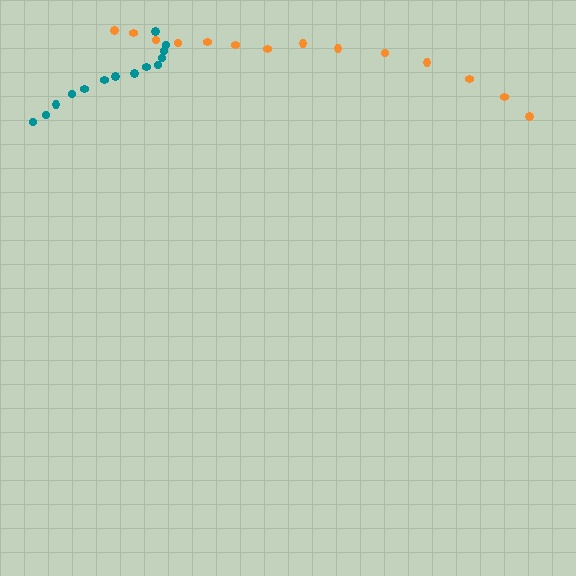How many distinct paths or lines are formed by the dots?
There are 2 distinct paths.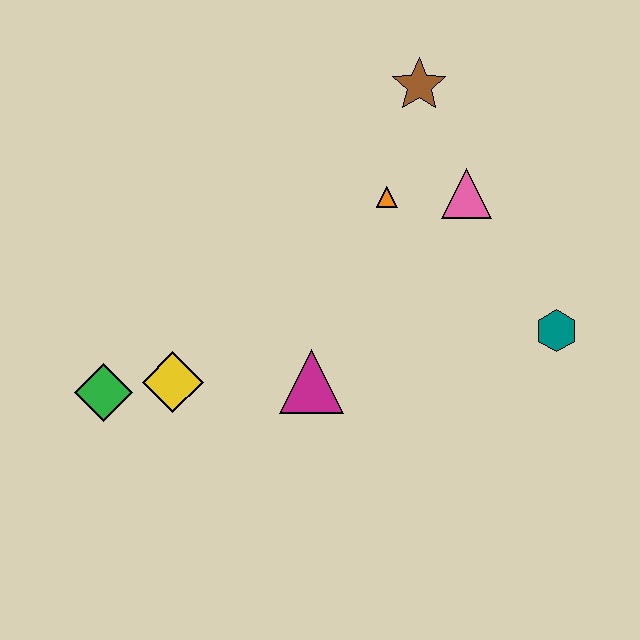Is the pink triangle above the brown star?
No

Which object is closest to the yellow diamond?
The green diamond is closest to the yellow diamond.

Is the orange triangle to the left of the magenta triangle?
No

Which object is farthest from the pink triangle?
The green diamond is farthest from the pink triangle.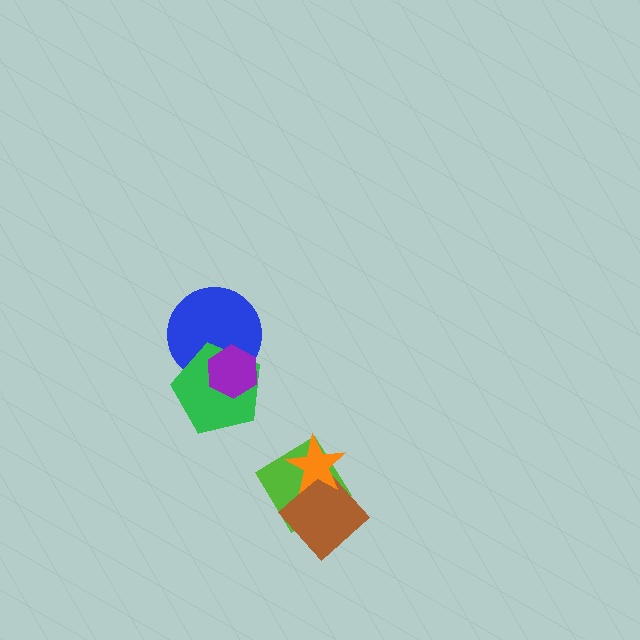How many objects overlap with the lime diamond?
2 objects overlap with the lime diamond.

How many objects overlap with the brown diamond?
2 objects overlap with the brown diamond.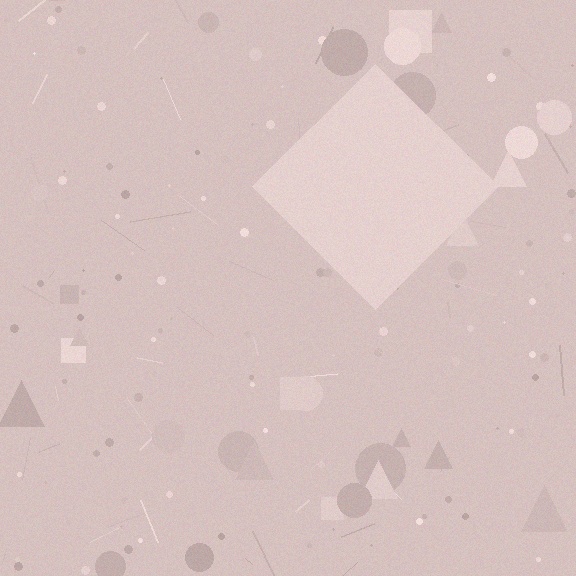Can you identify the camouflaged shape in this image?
The camouflaged shape is a diamond.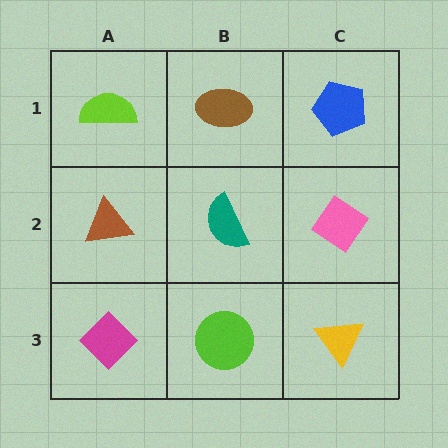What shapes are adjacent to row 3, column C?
A pink diamond (row 2, column C), a lime circle (row 3, column B).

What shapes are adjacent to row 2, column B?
A brown ellipse (row 1, column B), a lime circle (row 3, column B), a brown triangle (row 2, column A), a pink diamond (row 2, column C).